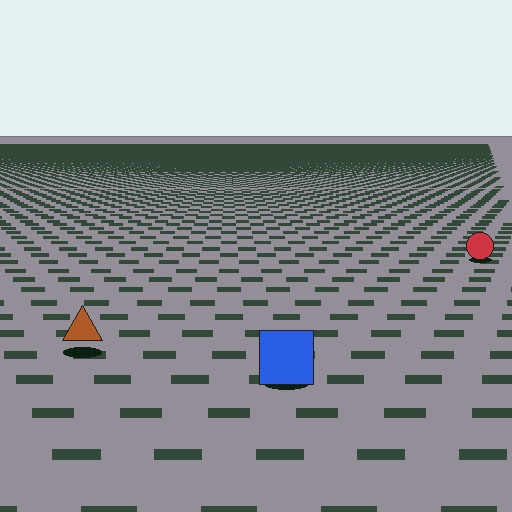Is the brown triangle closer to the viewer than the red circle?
Yes. The brown triangle is closer — you can tell from the texture gradient: the ground texture is coarser near it.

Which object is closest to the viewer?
The blue square is closest. The texture marks near it are larger and more spread out.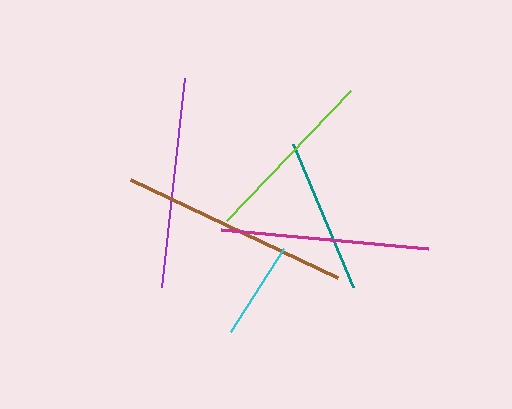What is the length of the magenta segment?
The magenta segment is approximately 207 pixels long.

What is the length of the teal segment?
The teal segment is approximately 155 pixels long.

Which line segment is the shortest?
The cyan line is the shortest at approximately 98 pixels.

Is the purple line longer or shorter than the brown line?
The brown line is longer than the purple line.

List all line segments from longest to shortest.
From longest to shortest: brown, purple, magenta, lime, teal, cyan.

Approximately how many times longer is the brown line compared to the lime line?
The brown line is approximately 1.3 times the length of the lime line.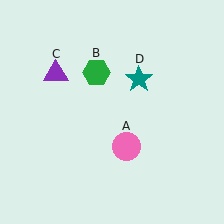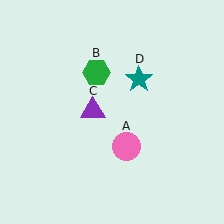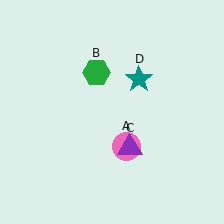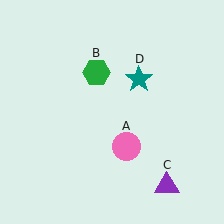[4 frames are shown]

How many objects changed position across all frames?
1 object changed position: purple triangle (object C).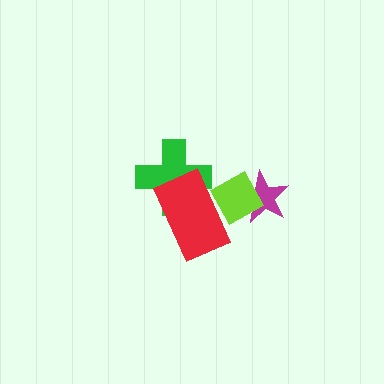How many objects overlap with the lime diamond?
2 objects overlap with the lime diamond.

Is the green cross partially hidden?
Yes, it is partially covered by another shape.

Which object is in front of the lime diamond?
The red rectangle is in front of the lime diamond.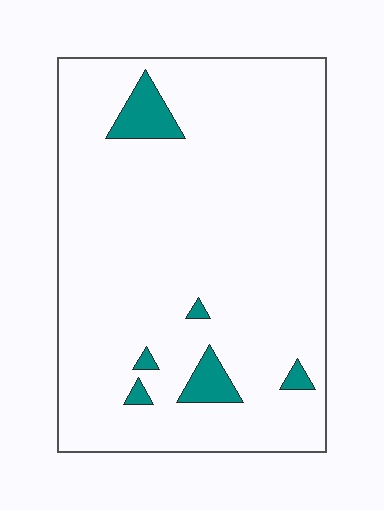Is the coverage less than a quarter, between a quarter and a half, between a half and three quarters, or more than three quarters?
Less than a quarter.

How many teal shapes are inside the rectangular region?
6.